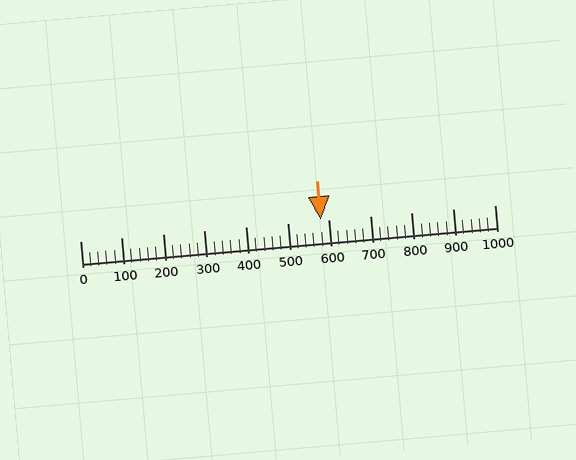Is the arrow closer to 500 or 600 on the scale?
The arrow is closer to 600.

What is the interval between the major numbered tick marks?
The major tick marks are spaced 100 units apart.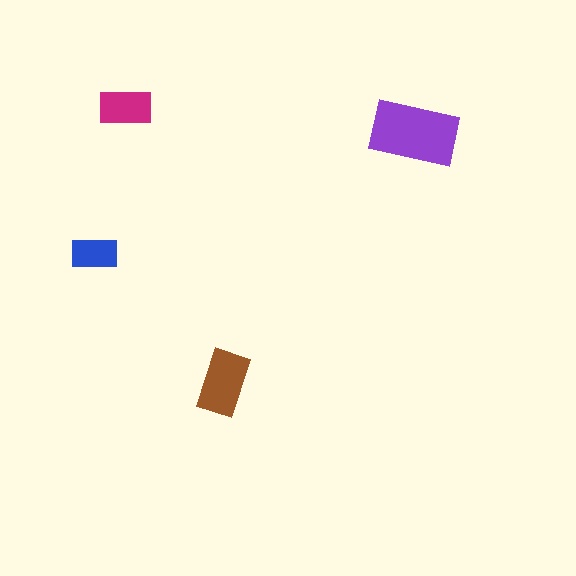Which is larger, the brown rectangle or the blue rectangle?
The brown one.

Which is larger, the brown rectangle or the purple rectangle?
The purple one.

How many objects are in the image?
There are 4 objects in the image.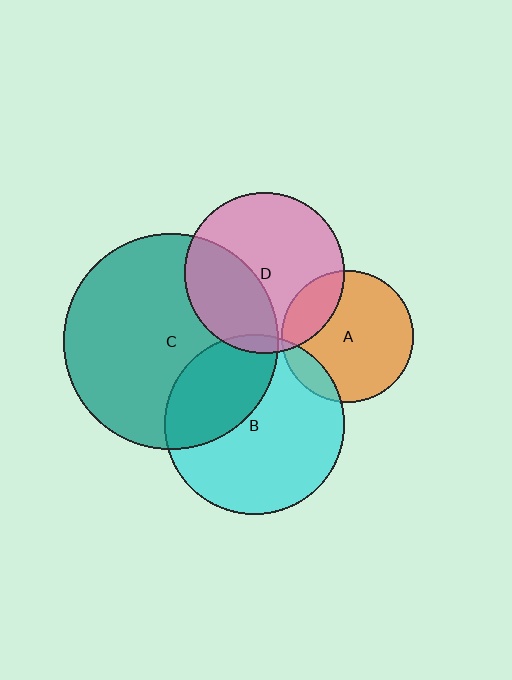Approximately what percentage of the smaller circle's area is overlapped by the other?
Approximately 20%.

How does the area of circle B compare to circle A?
Approximately 1.9 times.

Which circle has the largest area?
Circle C (teal).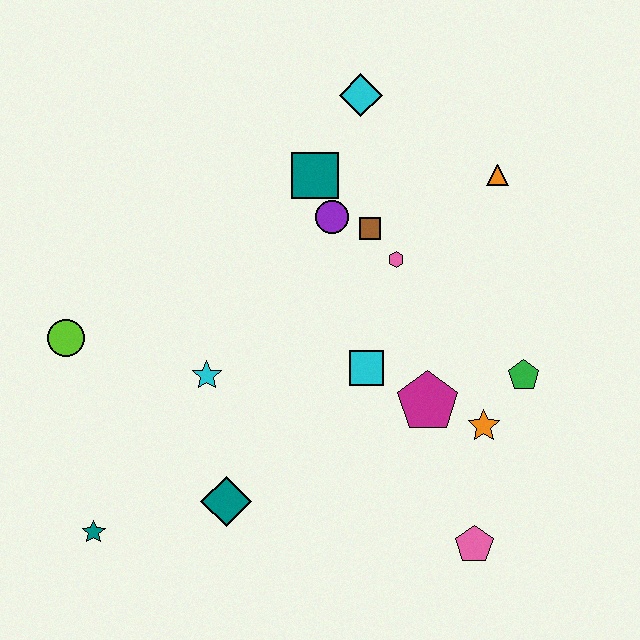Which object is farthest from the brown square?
The teal star is farthest from the brown square.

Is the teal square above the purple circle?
Yes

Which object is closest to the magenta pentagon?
The orange star is closest to the magenta pentagon.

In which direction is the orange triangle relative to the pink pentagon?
The orange triangle is above the pink pentagon.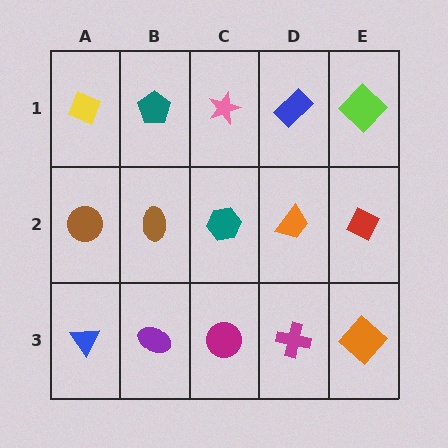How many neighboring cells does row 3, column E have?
2.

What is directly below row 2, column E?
An orange diamond.